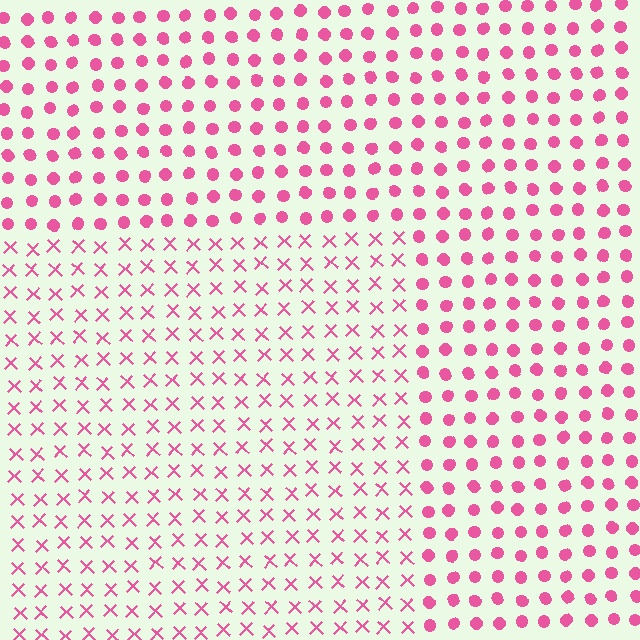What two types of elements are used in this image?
The image uses X marks inside the rectangle region and circles outside it.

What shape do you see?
I see a rectangle.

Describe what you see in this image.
The image is filled with small pink elements arranged in a uniform grid. A rectangle-shaped region contains X marks, while the surrounding area contains circles. The boundary is defined purely by the change in element shape.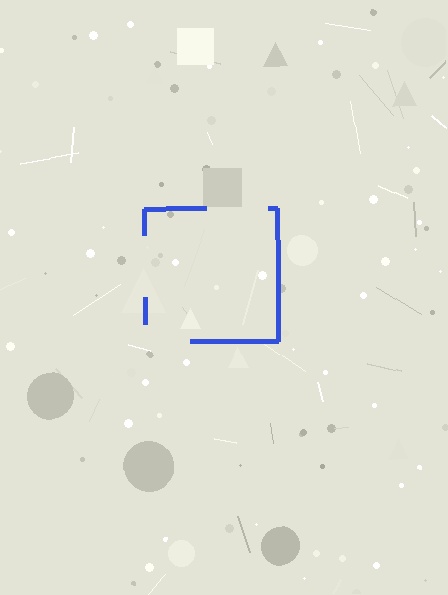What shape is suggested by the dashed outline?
The dashed outline suggests a square.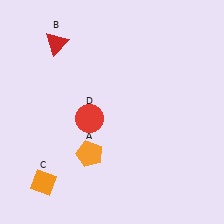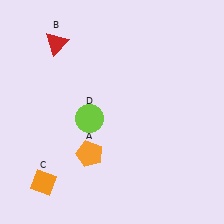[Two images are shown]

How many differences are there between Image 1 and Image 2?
There is 1 difference between the two images.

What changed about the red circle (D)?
In Image 1, D is red. In Image 2, it changed to lime.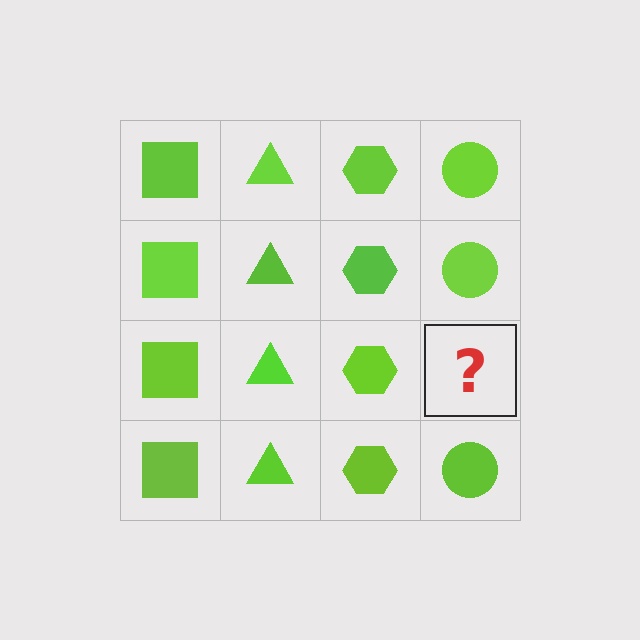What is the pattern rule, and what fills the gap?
The rule is that each column has a consistent shape. The gap should be filled with a lime circle.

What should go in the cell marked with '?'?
The missing cell should contain a lime circle.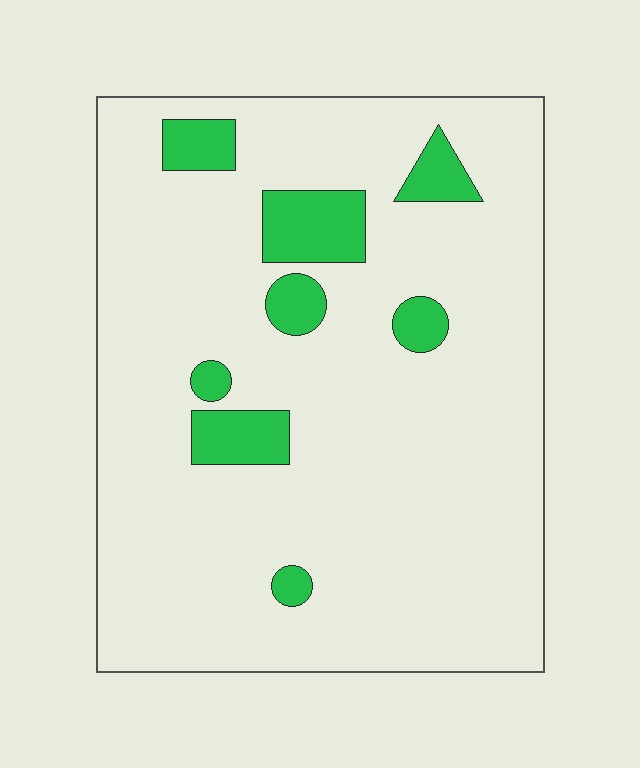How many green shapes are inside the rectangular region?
8.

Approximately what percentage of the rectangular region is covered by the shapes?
Approximately 10%.